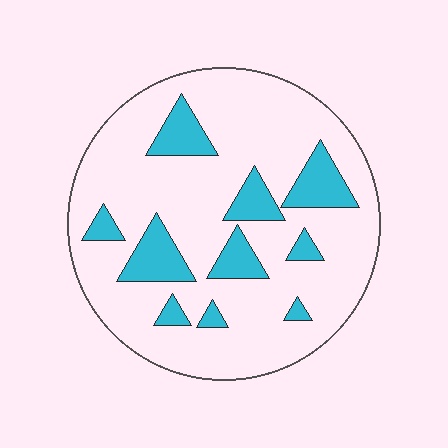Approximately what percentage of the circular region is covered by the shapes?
Approximately 20%.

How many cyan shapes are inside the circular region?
10.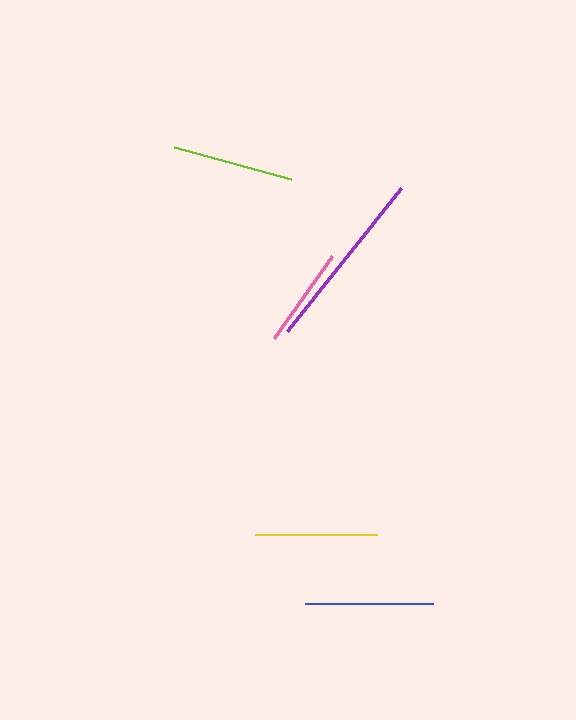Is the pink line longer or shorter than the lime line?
The lime line is longer than the pink line.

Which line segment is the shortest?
The pink line is the shortest at approximately 101 pixels.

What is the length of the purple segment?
The purple segment is approximately 183 pixels long.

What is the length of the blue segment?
The blue segment is approximately 128 pixels long.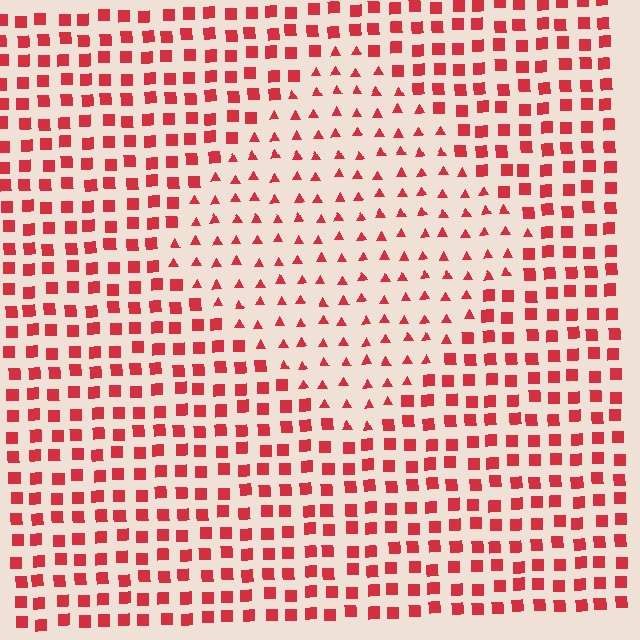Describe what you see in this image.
The image is filled with small red elements arranged in a uniform grid. A diamond-shaped region contains triangles, while the surrounding area contains squares. The boundary is defined purely by the change in element shape.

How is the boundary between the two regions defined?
The boundary is defined by a change in element shape: triangles inside vs. squares outside. All elements share the same color and spacing.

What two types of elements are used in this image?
The image uses triangles inside the diamond region and squares outside it.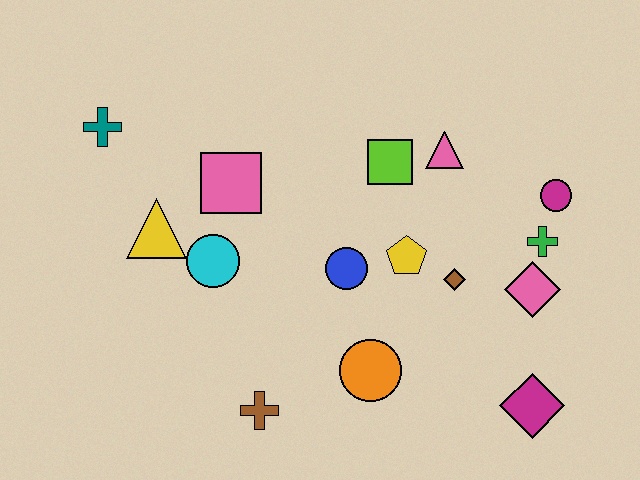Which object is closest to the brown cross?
The orange circle is closest to the brown cross.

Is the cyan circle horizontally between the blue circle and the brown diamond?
No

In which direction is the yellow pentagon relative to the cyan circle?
The yellow pentagon is to the right of the cyan circle.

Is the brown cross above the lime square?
No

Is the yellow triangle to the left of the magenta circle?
Yes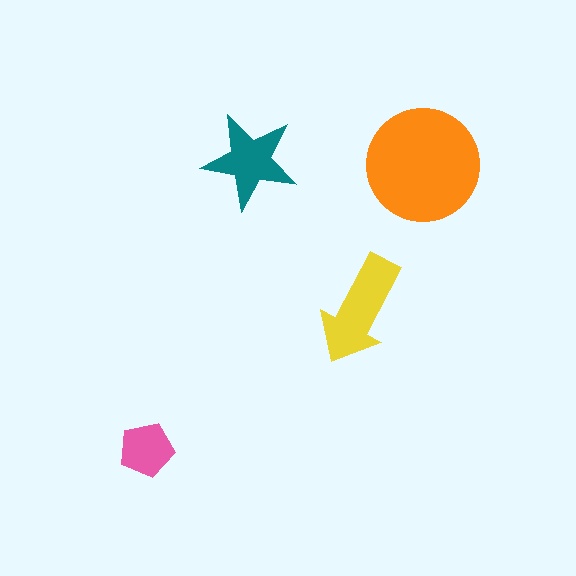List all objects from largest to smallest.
The orange circle, the yellow arrow, the teal star, the pink pentagon.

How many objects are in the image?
There are 4 objects in the image.